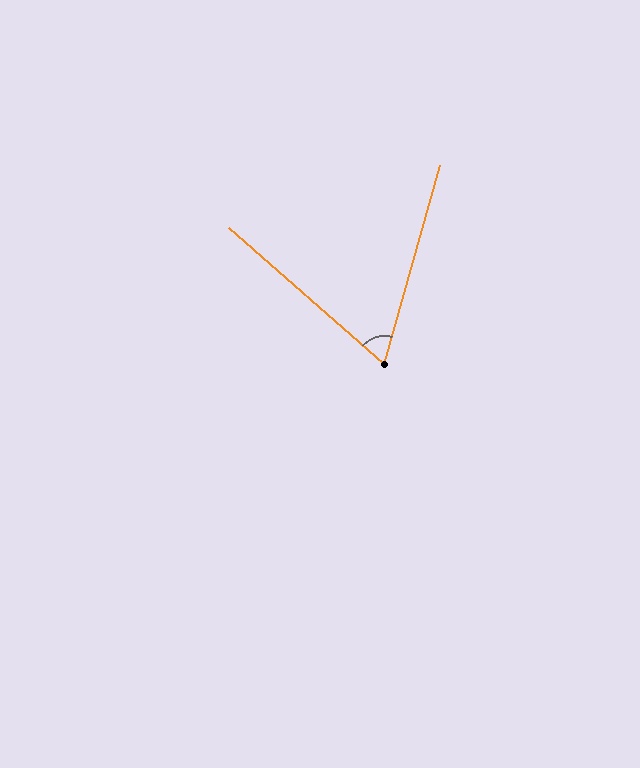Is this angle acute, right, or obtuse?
It is acute.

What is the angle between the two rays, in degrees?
Approximately 64 degrees.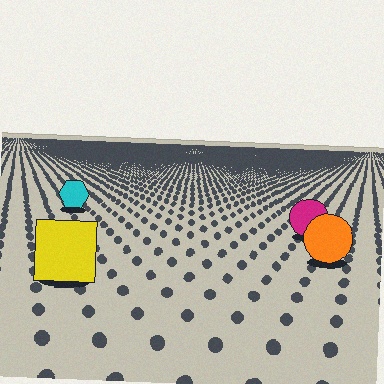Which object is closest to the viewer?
The yellow square is closest. The texture marks near it are larger and more spread out.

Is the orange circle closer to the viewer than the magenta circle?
Yes. The orange circle is closer — you can tell from the texture gradient: the ground texture is coarser near it.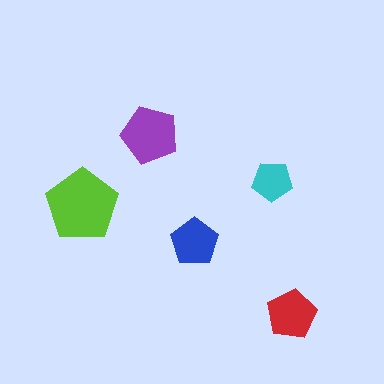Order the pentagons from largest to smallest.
the lime one, the purple one, the red one, the blue one, the cyan one.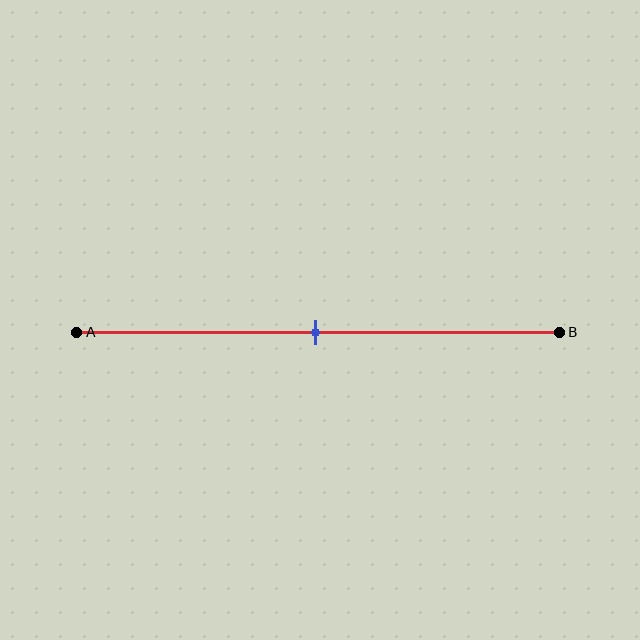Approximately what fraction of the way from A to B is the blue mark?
The blue mark is approximately 50% of the way from A to B.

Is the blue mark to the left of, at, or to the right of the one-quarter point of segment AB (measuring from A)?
The blue mark is to the right of the one-quarter point of segment AB.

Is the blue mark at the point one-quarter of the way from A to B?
No, the mark is at about 50% from A, not at the 25% one-quarter point.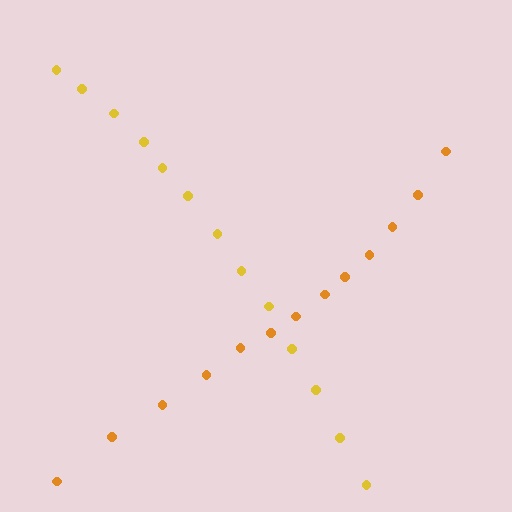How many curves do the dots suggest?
There are 2 distinct paths.